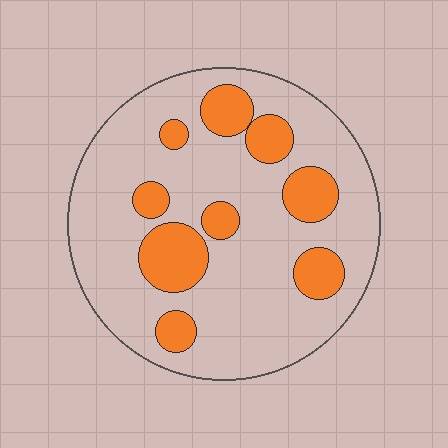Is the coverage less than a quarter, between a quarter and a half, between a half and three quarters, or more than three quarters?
Less than a quarter.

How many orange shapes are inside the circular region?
9.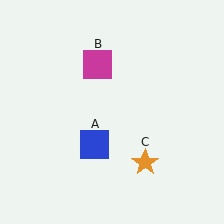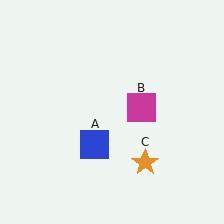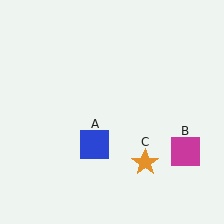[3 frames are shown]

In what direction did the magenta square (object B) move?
The magenta square (object B) moved down and to the right.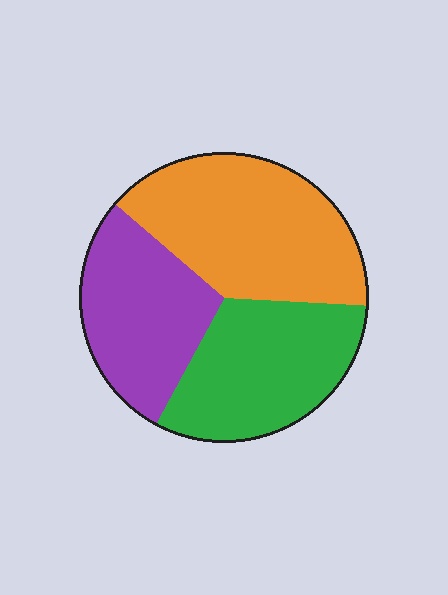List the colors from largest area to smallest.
From largest to smallest: orange, green, purple.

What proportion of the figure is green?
Green takes up about one third (1/3) of the figure.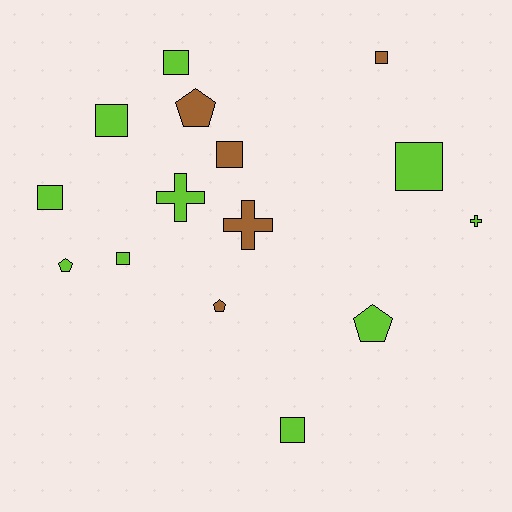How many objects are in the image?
There are 15 objects.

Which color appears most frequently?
Lime, with 10 objects.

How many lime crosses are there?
There are 2 lime crosses.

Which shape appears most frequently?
Square, with 8 objects.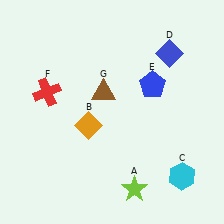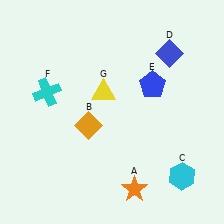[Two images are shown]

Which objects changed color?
A changed from lime to orange. F changed from red to cyan. G changed from brown to yellow.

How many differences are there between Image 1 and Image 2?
There are 3 differences between the two images.